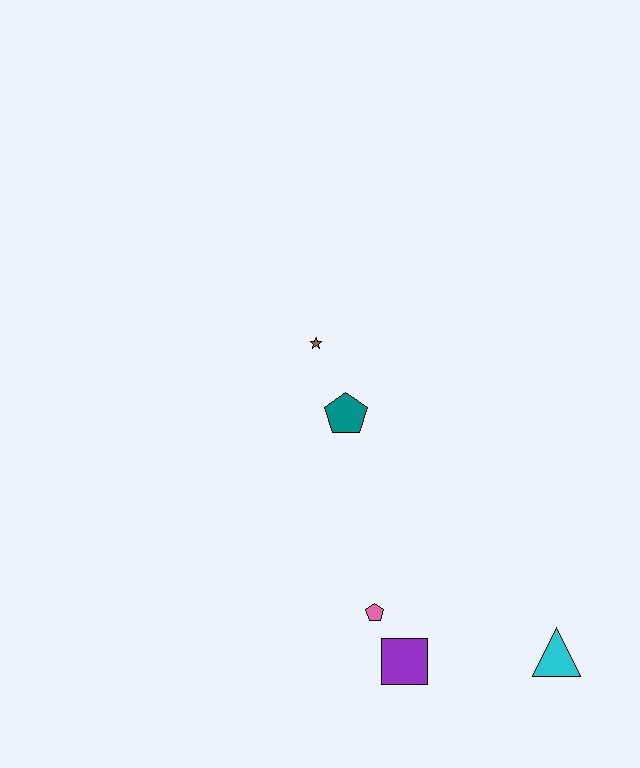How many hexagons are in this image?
There are no hexagons.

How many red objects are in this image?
There are no red objects.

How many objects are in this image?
There are 5 objects.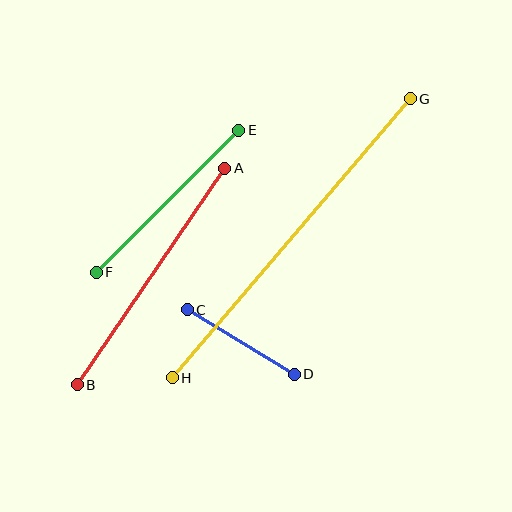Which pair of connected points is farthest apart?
Points G and H are farthest apart.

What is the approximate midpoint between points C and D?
The midpoint is at approximately (241, 342) pixels.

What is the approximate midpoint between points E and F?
The midpoint is at approximately (168, 201) pixels.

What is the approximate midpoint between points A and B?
The midpoint is at approximately (151, 277) pixels.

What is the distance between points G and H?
The distance is approximately 367 pixels.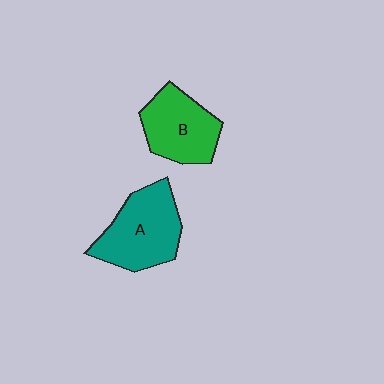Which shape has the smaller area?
Shape B (green).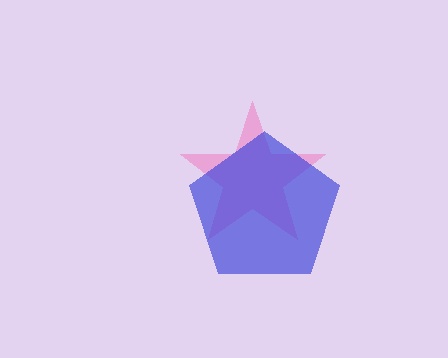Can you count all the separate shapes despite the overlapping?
Yes, there are 2 separate shapes.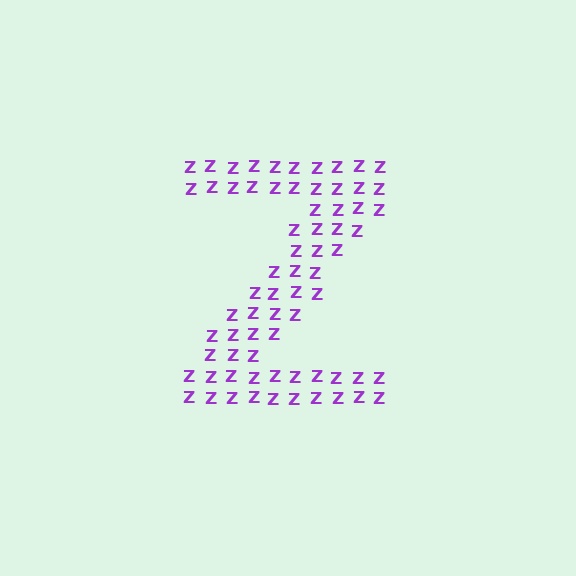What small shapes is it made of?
It is made of small letter Z's.